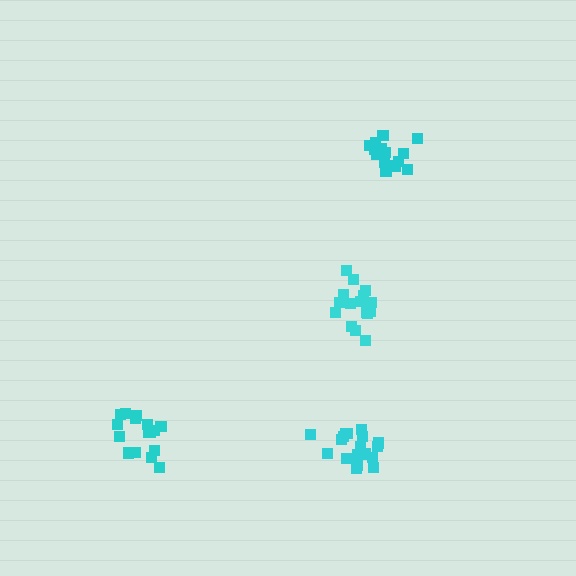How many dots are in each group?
Group 1: 19 dots, Group 2: 16 dots, Group 3: 16 dots, Group 4: 17 dots (68 total).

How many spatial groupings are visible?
There are 4 spatial groupings.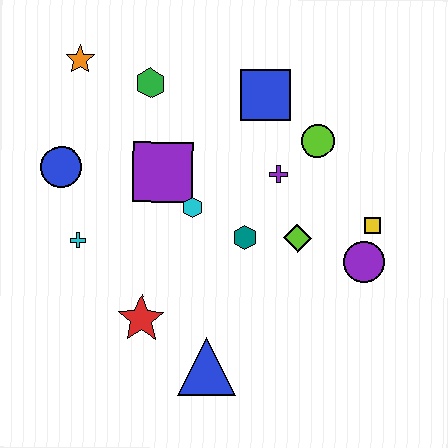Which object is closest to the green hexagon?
The orange star is closest to the green hexagon.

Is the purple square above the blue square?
No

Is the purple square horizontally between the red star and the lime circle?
Yes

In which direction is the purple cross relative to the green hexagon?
The purple cross is to the right of the green hexagon.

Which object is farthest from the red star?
The orange star is farthest from the red star.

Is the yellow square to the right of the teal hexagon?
Yes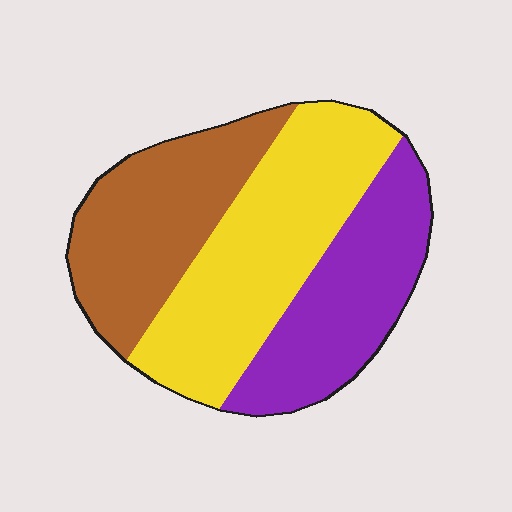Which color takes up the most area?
Yellow, at roughly 40%.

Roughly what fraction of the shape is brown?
Brown takes up about one third (1/3) of the shape.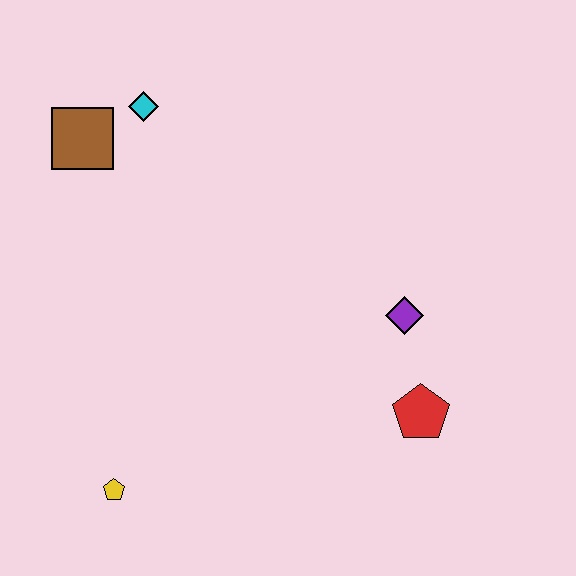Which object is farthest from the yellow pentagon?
The cyan diamond is farthest from the yellow pentagon.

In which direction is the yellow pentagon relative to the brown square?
The yellow pentagon is below the brown square.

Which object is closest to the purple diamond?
The red pentagon is closest to the purple diamond.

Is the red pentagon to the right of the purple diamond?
Yes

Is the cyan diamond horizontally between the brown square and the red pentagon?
Yes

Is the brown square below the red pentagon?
No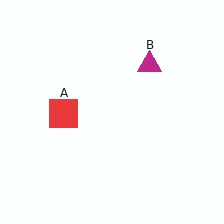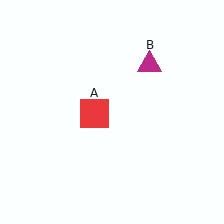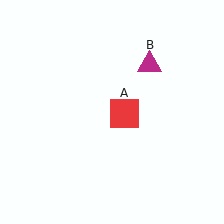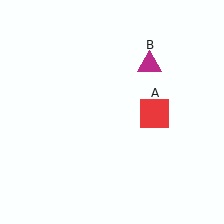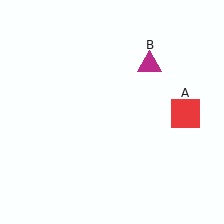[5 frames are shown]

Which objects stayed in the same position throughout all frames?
Magenta triangle (object B) remained stationary.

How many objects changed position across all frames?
1 object changed position: red square (object A).